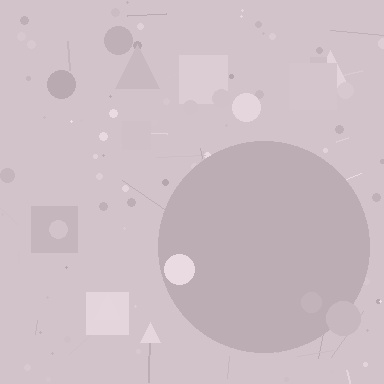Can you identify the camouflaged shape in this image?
The camouflaged shape is a circle.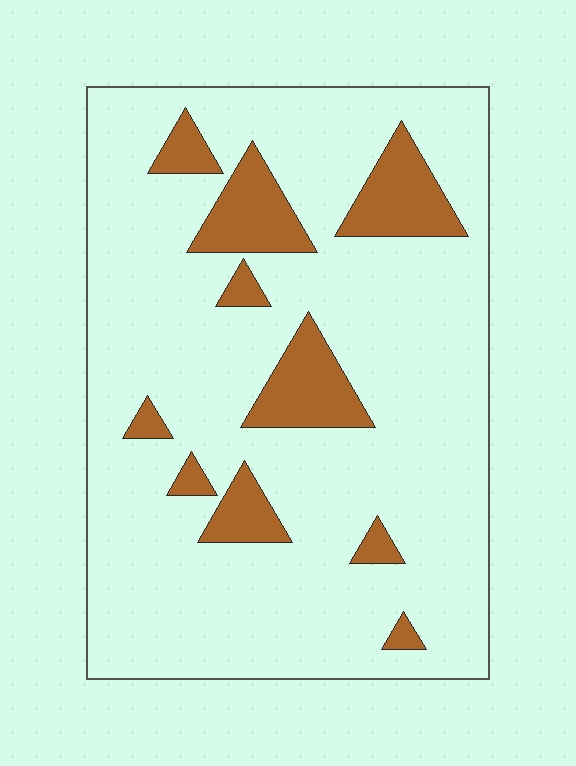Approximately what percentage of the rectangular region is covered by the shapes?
Approximately 15%.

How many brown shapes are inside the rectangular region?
10.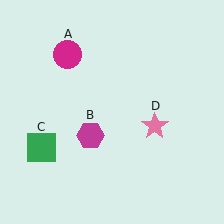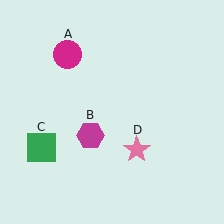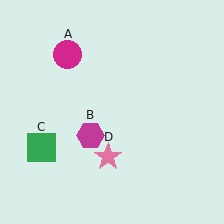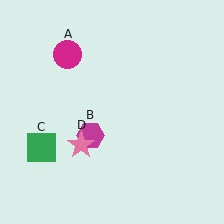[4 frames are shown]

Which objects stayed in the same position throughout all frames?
Magenta circle (object A) and magenta hexagon (object B) and green square (object C) remained stationary.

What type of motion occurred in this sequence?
The pink star (object D) rotated clockwise around the center of the scene.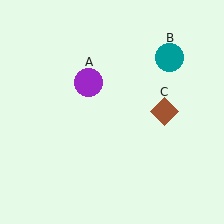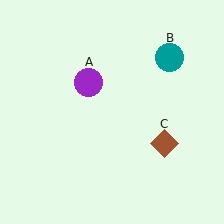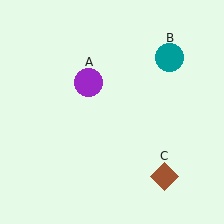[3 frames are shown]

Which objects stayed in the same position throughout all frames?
Purple circle (object A) and teal circle (object B) remained stationary.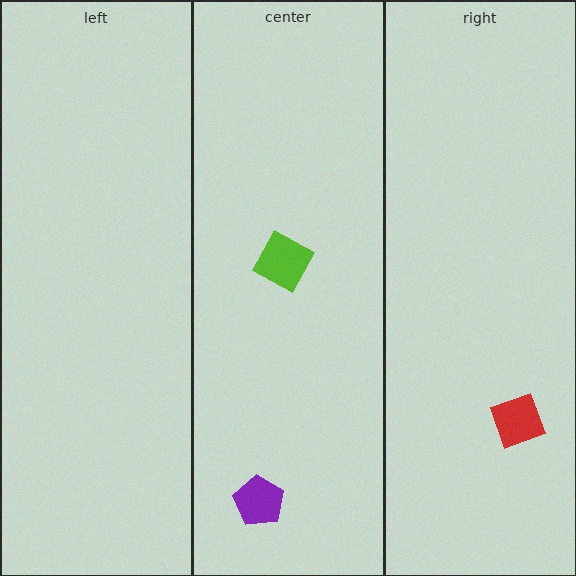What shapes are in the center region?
The purple pentagon, the lime diamond.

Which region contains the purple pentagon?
The center region.